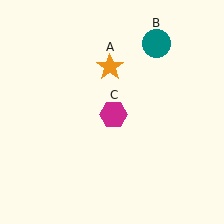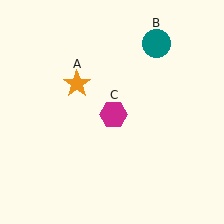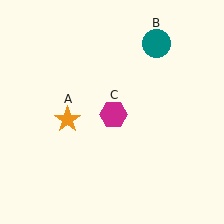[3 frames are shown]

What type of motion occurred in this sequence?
The orange star (object A) rotated counterclockwise around the center of the scene.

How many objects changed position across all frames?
1 object changed position: orange star (object A).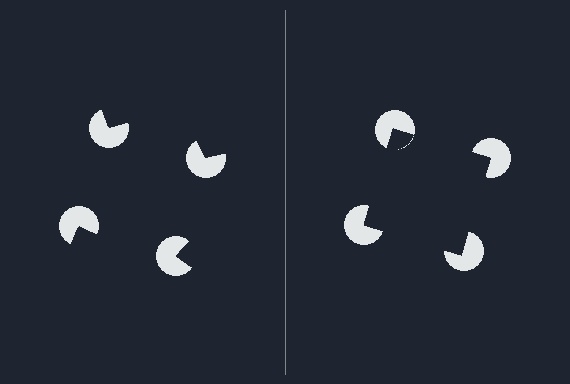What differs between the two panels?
The pac-man discs are positioned identically on both sides; only the wedge orientations differ. On the right they align to a square; on the left they are misaligned.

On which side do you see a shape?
An illusory square appears on the right side. On the left side the wedge cuts are rotated, so no coherent shape forms.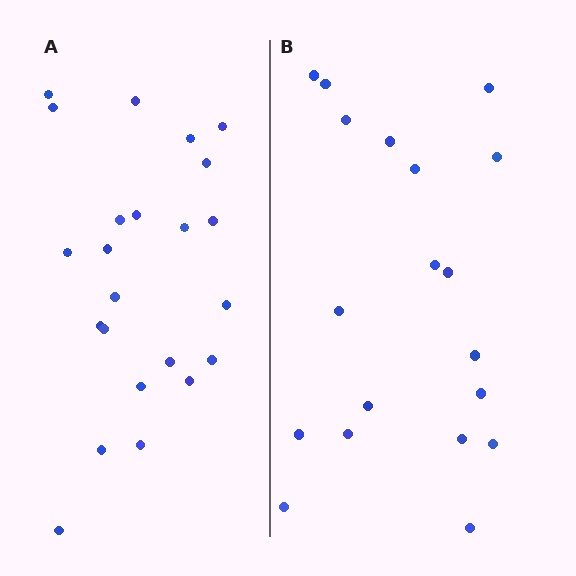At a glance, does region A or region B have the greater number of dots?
Region A (the left region) has more dots.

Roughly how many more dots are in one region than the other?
Region A has about 4 more dots than region B.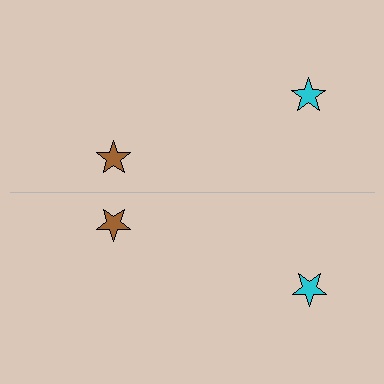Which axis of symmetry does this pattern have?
The pattern has a horizontal axis of symmetry running through the center of the image.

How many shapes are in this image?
There are 4 shapes in this image.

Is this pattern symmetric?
Yes, this pattern has bilateral (reflection) symmetry.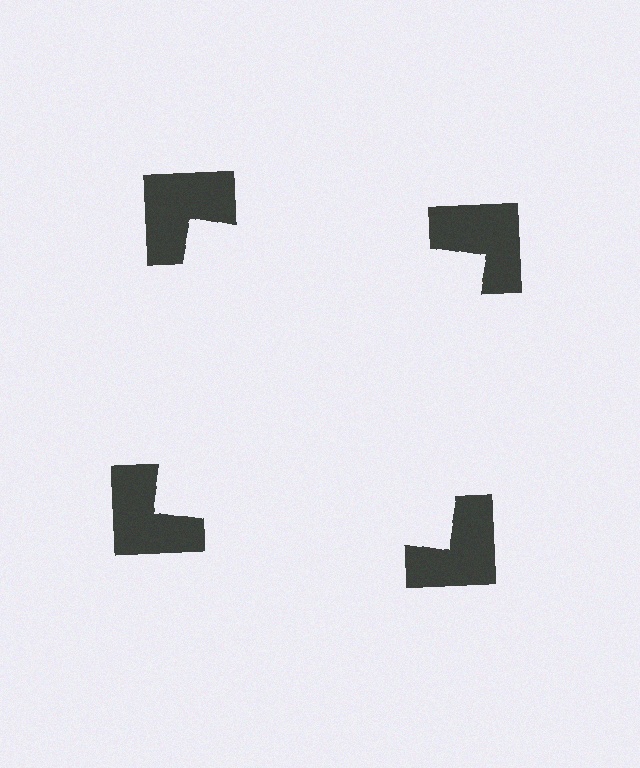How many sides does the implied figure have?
4 sides.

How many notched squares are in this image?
There are 4 — one at each vertex of the illusory square.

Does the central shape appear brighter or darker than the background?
It typically appears slightly brighter than the background, even though no actual brightness change is drawn.